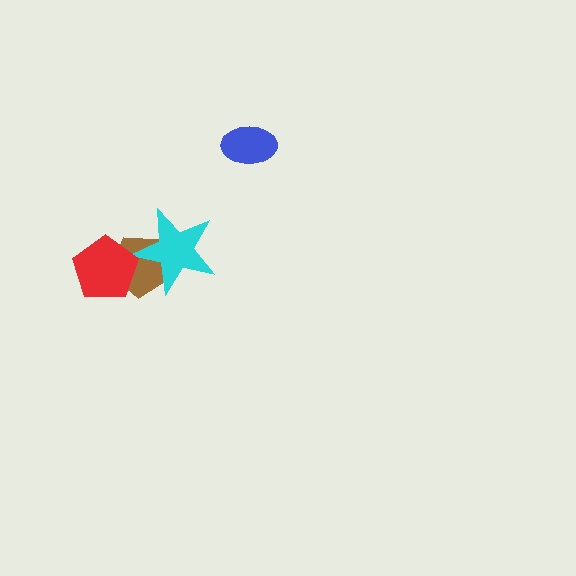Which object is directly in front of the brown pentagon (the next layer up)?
The cyan star is directly in front of the brown pentagon.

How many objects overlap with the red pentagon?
2 objects overlap with the red pentagon.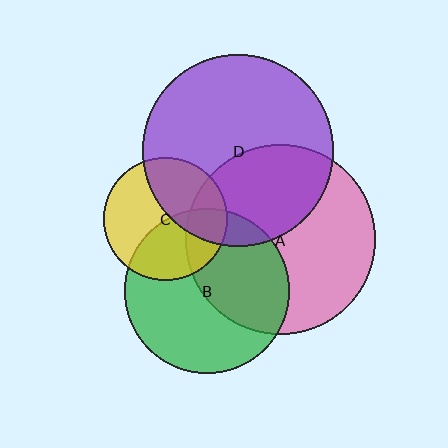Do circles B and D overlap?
Yes.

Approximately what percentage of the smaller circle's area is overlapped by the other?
Approximately 10%.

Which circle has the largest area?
Circle D (purple).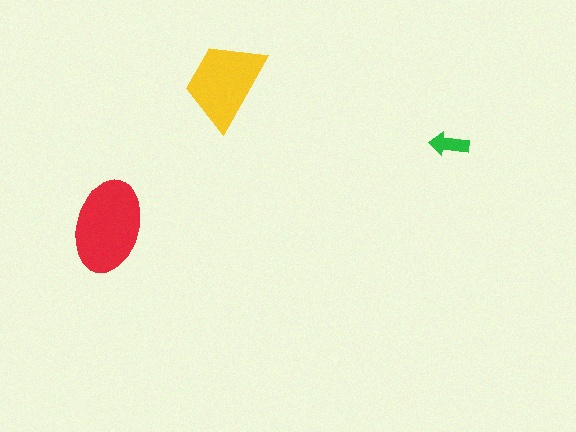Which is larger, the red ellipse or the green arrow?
The red ellipse.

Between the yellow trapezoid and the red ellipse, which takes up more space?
The red ellipse.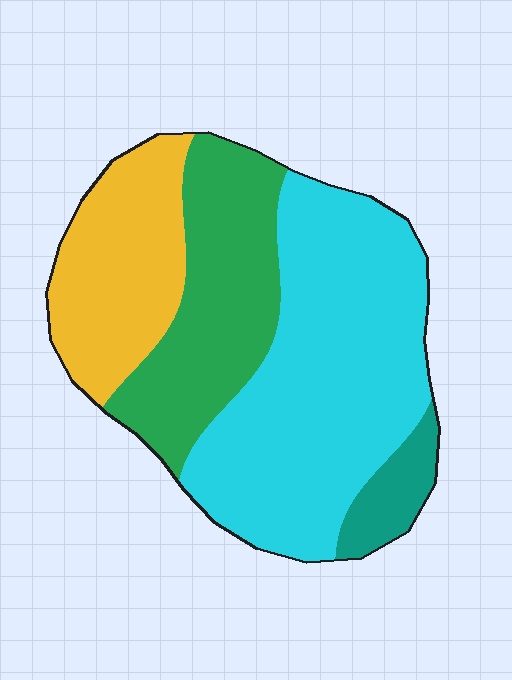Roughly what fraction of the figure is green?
Green covers roughly 25% of the figure.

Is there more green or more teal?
Green.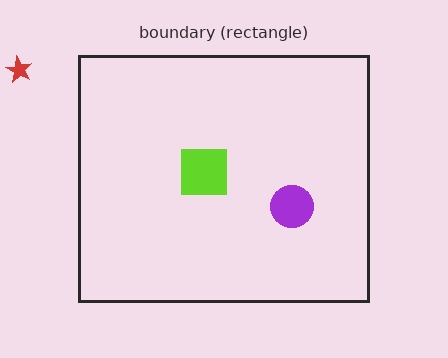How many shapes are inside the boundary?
2 inside, 1 outside.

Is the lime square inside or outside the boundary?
Inside.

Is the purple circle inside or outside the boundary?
Inside.